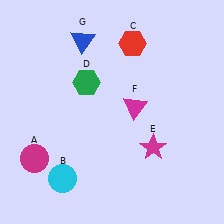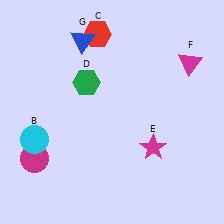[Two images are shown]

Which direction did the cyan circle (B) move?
The cyan circle (B) moved up.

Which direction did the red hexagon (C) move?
The red hexagon (C) moved left.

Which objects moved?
The objects that moved are: the cyan circle (B), the red hexagon (C), the magenta triangle (F).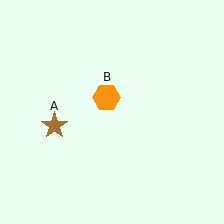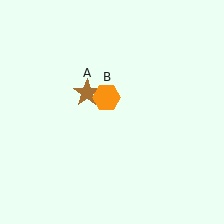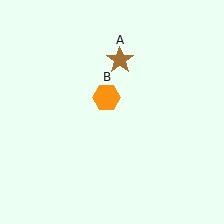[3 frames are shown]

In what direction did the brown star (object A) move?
The brown star (object A) moved up and to the right.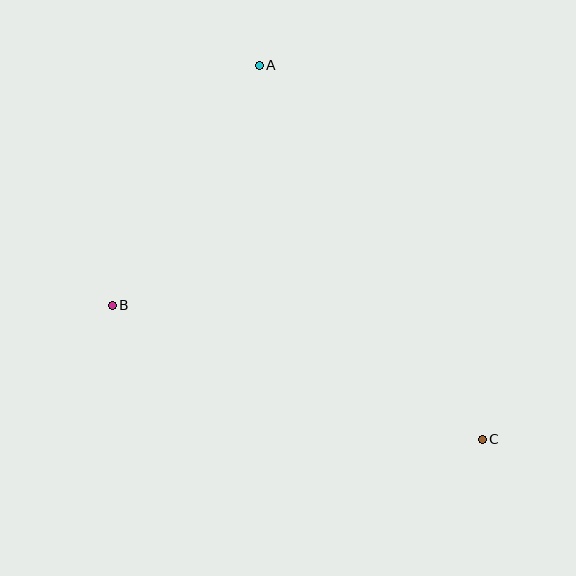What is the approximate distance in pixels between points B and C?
The distance between B and C is approximately 393 pixels.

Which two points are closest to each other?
Points A and B are closest to each other.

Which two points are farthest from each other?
Points A and C are farthest from each other.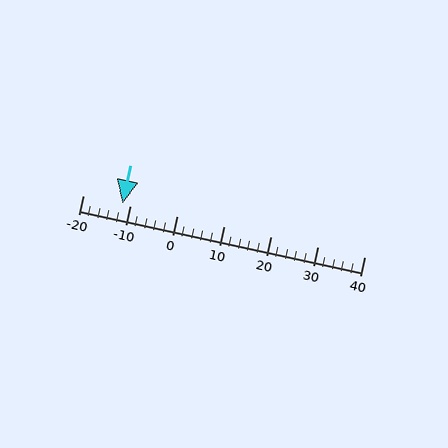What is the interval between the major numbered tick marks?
The major tick marks are spaced 10 units apart.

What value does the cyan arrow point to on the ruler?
The cyan arrow points to approximately -12.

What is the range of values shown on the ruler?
The ruler shows values from -20 to 40.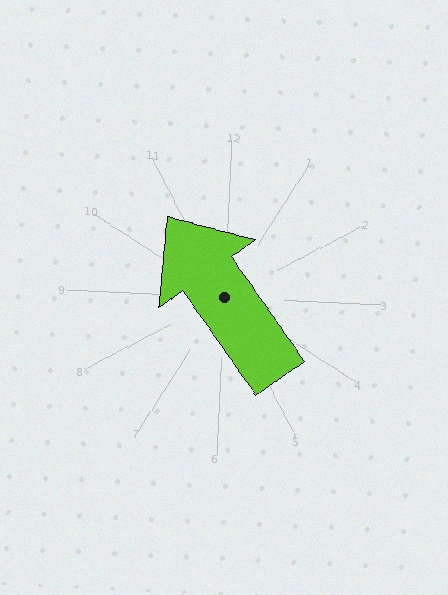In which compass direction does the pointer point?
Northwest.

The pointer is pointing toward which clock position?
Roughly 11 o'clock.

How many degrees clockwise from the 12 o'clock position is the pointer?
Approximately 322 degrees.